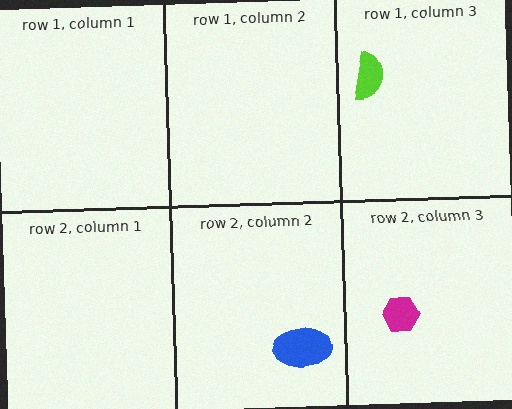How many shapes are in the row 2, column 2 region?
1.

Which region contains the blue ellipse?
The row 2, column 2 region.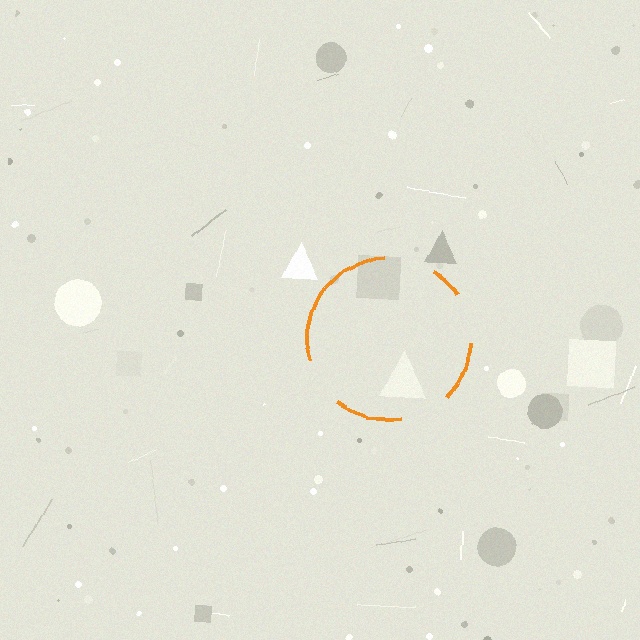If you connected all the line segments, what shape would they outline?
They would outline a circle.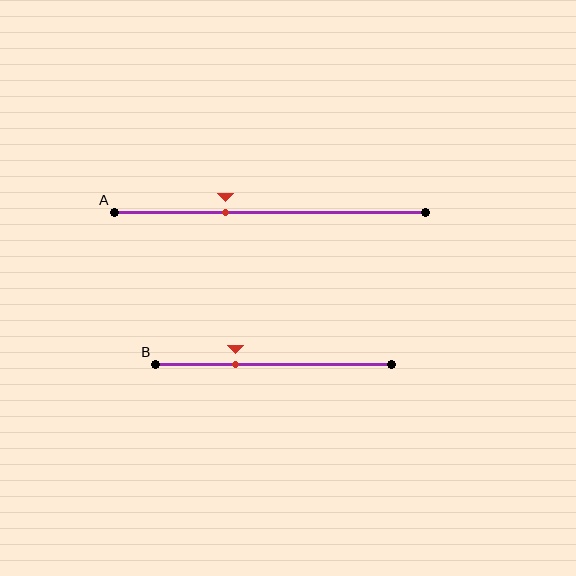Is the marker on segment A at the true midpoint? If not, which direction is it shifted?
No, the marker on segment A is shifted to the left by about 14% of the segment length.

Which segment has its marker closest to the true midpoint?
Segment A has its marker closest to the true midpoint.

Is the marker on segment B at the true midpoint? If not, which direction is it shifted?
No, the marker on segment B is shifted to the left by about 16% of the segment length.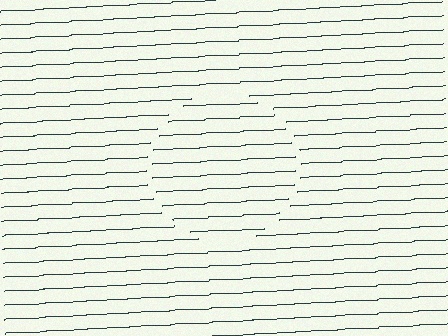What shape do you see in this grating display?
An illusory circle. The interior of the shape contains the same grating, shifted by half a period — the contour is defined by the phase discontinuity where line-ends from the inner and outer gratings abut.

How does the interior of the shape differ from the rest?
The interior of the shape contains the same grating, shifted by half a period — the contour is defined by the phase discontinuity where line-ends from the inner and outer gratings abut.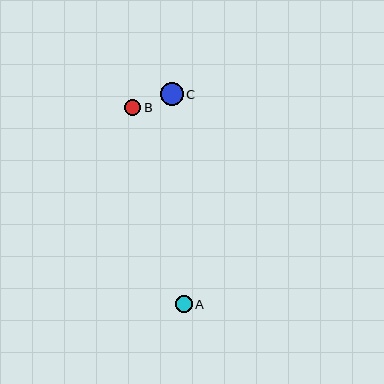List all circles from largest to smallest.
From largest to smallest: C, A, B.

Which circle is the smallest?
Circle B is the smallest with a size of approximately 16 pixels.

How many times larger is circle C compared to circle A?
Circle C is approximately 1.4 times the size of circle A.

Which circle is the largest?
Circle C is the largest with a size of approximately 23 pixels.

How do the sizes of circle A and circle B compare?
Circle A and circle B are approximately the same size.